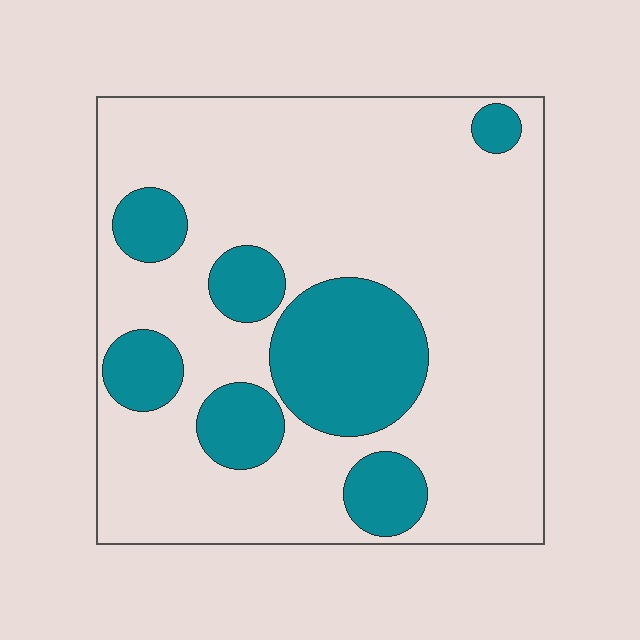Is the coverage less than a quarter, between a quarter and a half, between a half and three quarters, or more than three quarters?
Less than a quarter.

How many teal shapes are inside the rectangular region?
7.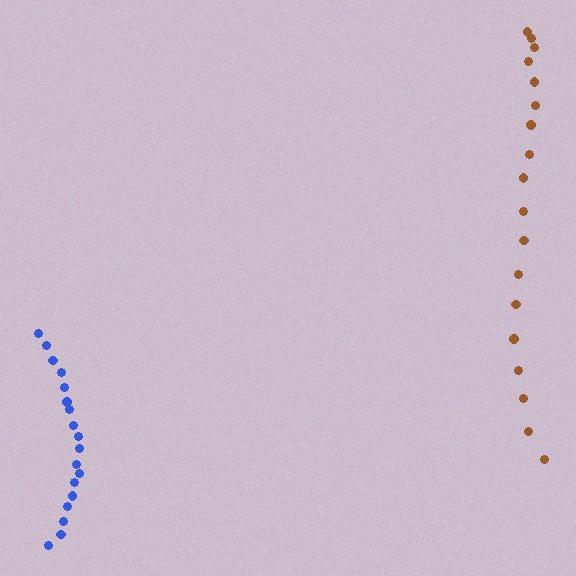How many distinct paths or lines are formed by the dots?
There are 2 distinct paths.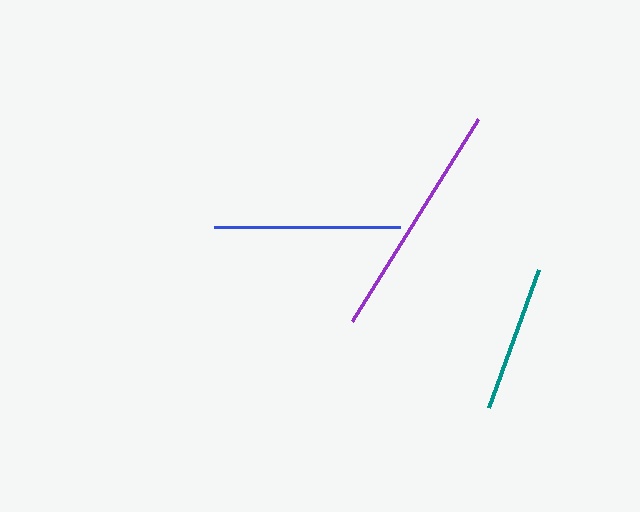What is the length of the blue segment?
The blue segment is approximately 186 pixels long.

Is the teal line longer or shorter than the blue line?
The blue line is longer than the teal line.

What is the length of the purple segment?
The purple segment is approximately 238 pixels long.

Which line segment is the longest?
The purple line is the longest at approximately 238 pixels.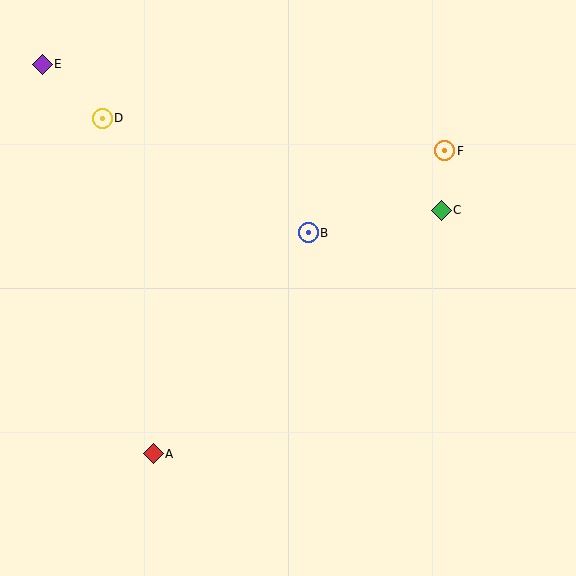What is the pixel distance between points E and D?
The distance between E and D is 81 pixels.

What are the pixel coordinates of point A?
Point A is at (153, 454).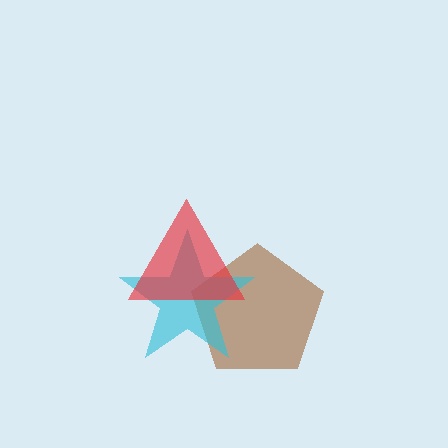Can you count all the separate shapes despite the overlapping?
Yes, there are 3 separate shapes.